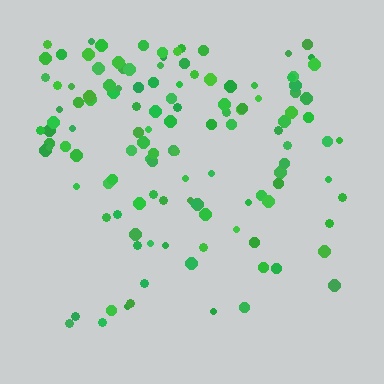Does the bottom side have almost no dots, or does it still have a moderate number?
Still a moderate number, just noticeably fewer than the top.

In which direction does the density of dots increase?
From bottom to top, with the top side densest.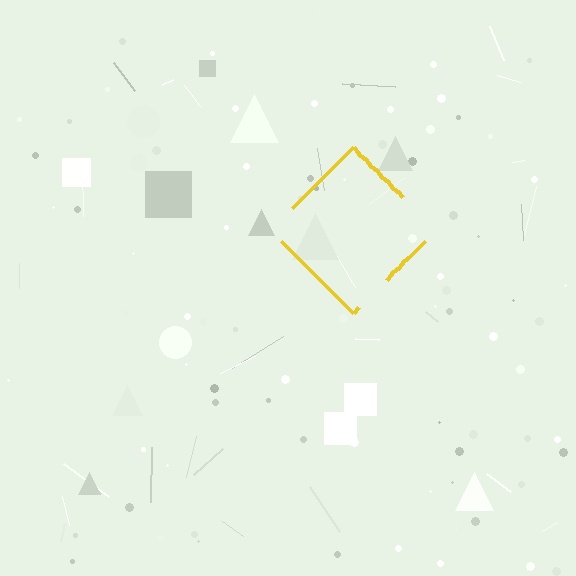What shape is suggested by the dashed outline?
The dashed outline suggests a diamond.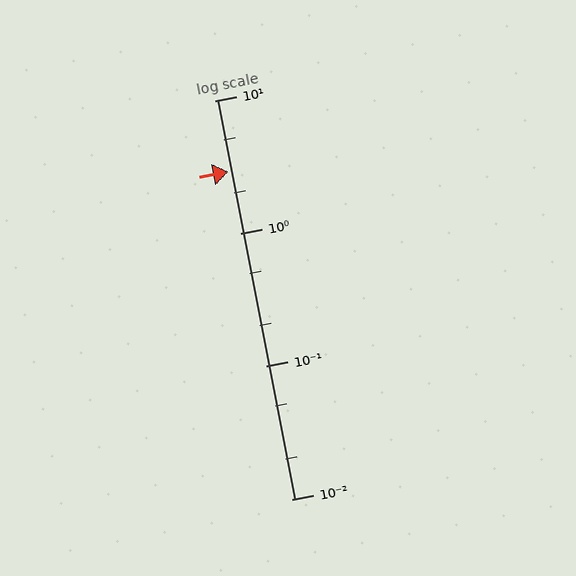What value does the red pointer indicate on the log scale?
The pointer indicates approximately 2.9.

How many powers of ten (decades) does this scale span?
The scale spans 3 decades, from 0.01 to 10.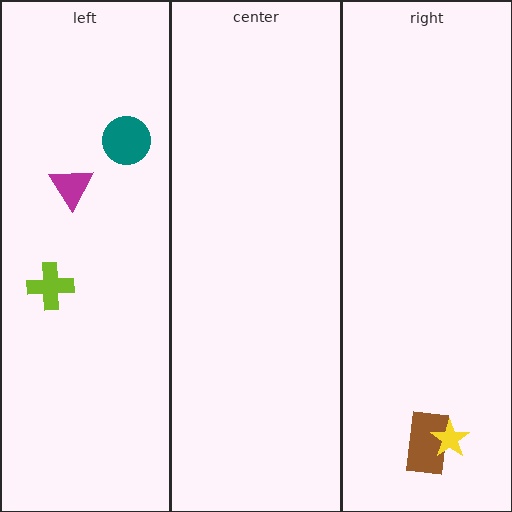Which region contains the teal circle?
The left region.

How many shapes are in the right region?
2.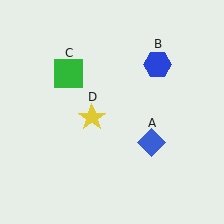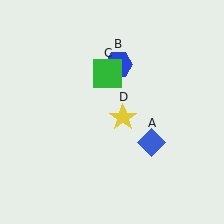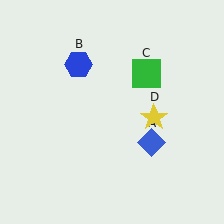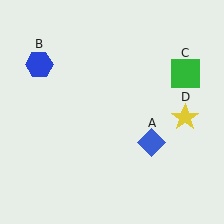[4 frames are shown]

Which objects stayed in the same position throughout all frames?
Blue diamond (object A) remained stationary.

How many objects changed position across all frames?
3 objects changed position: blue hexagon (object B), green square (object C), yellow star (object D).